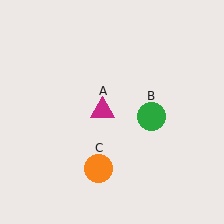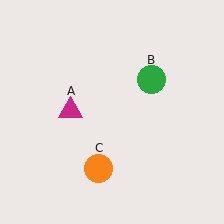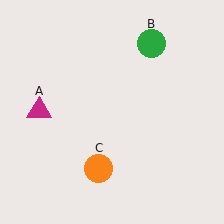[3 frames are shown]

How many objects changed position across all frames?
2 objects changed position: magenta triangle (object A), green circle (object B).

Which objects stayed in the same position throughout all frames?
Orange circle (object C) remained stationary.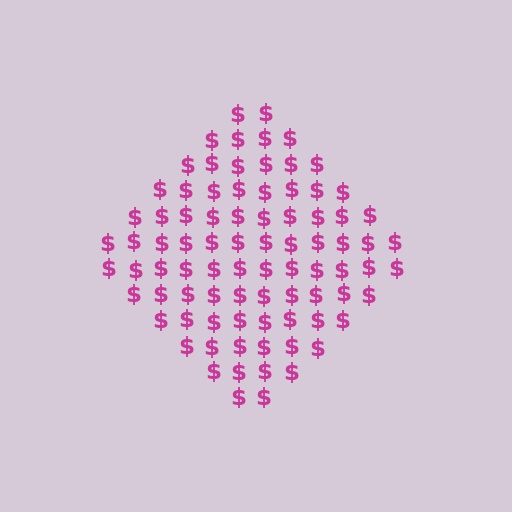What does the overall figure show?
The overall figure shows a diamond.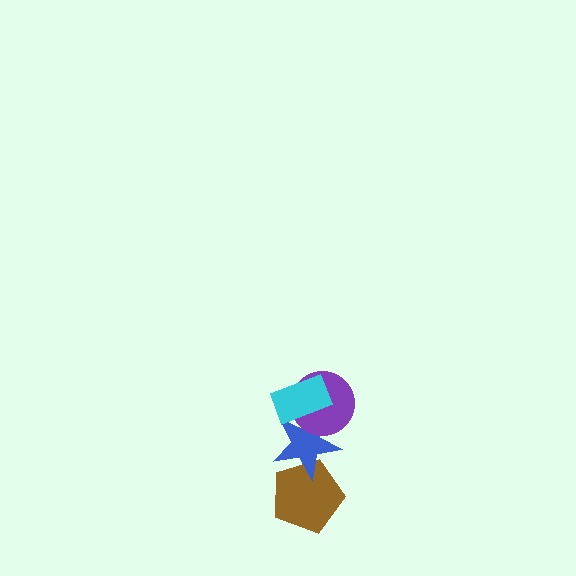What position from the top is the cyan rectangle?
The cyan rectangle is 1st from the top.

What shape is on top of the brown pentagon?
The blue star is on top of the brown pentagon.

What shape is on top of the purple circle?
The cyan rectangle is on top of the purple circle.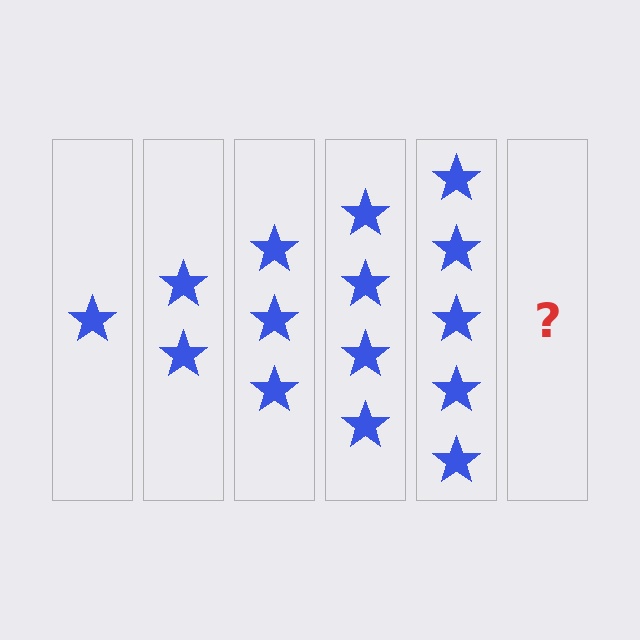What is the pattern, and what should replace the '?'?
The pattern is that each step adds one more star. The '?' should be 6 stars.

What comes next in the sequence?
The next element should be 6 stars.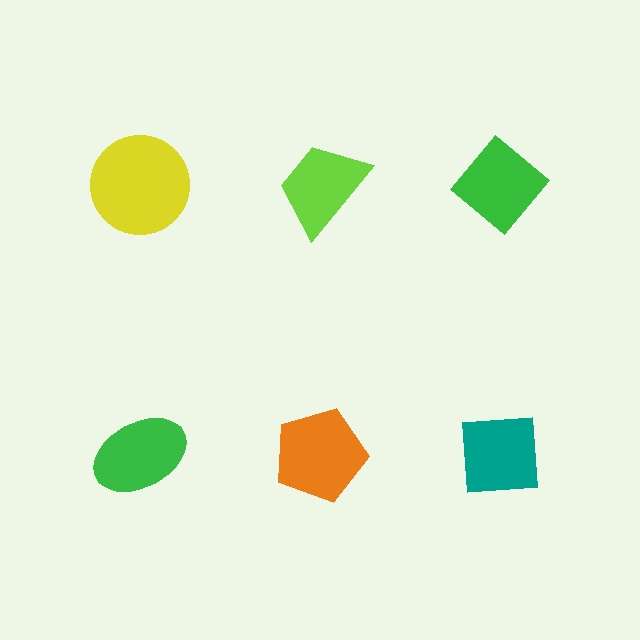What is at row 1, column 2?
A lime trapezoid.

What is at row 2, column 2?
An orange pentagon.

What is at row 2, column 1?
A green ellipse.